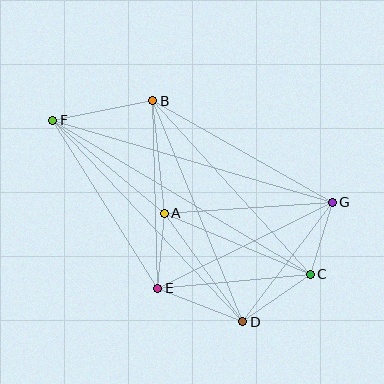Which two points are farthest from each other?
Points C and F are farthest from each other.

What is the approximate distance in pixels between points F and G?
The distance between F and G is approximately 291 pixels.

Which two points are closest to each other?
Points C and G are closest to each other.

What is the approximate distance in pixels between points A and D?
The distance between A and D is approximately 134 pixels.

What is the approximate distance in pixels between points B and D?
The distance between B and D is approximately 239 pixels.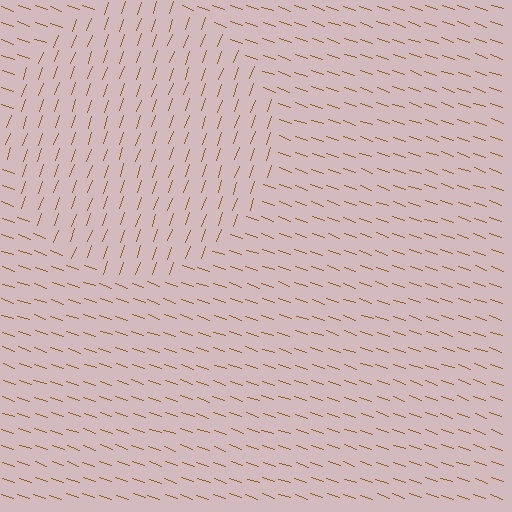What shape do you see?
I see a circle.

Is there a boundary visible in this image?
Yes, there is a texture boundary formed by a change in line orientation.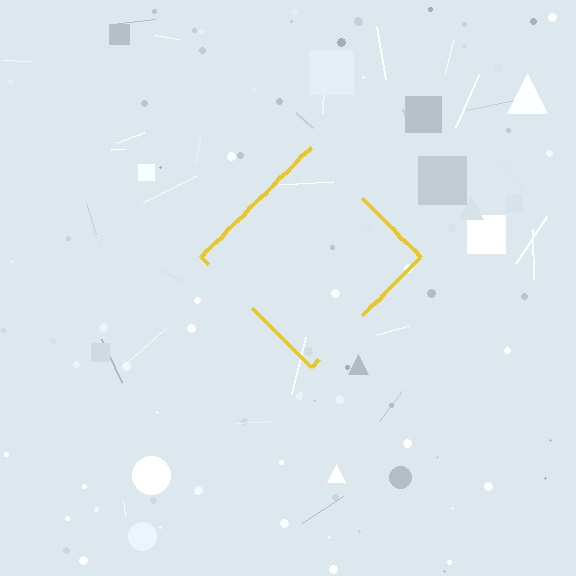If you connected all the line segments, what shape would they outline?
They would outline a diamond.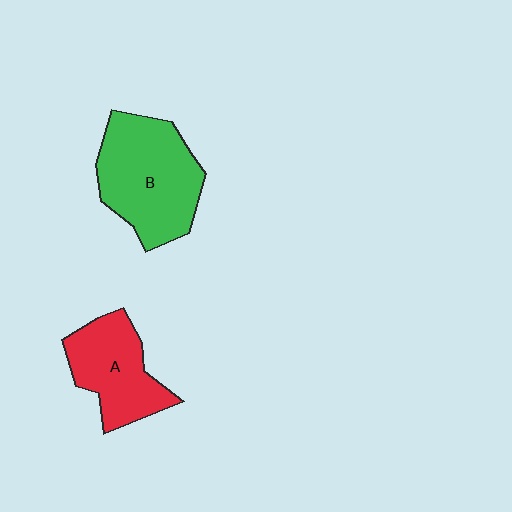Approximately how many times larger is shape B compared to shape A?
Approximately 1.4 times.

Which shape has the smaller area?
Shape A (red).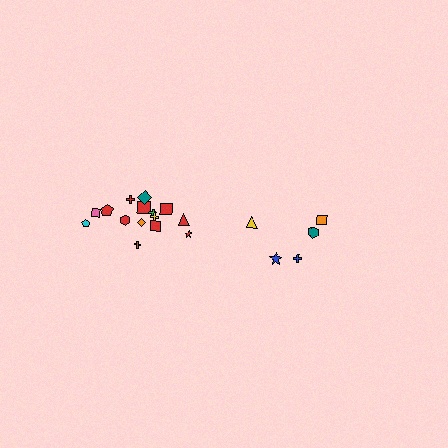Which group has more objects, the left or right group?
The left group.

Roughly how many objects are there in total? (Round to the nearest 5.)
Roughly 20 objects in total.